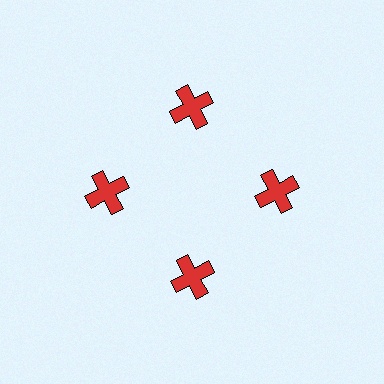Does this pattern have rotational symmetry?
Yes, this pattern has 4-fold rotational symmetry. It looks the same after rotating 90 degrees around the center.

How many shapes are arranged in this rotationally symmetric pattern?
There are 4 shapes, arranged in 4 groups of 1.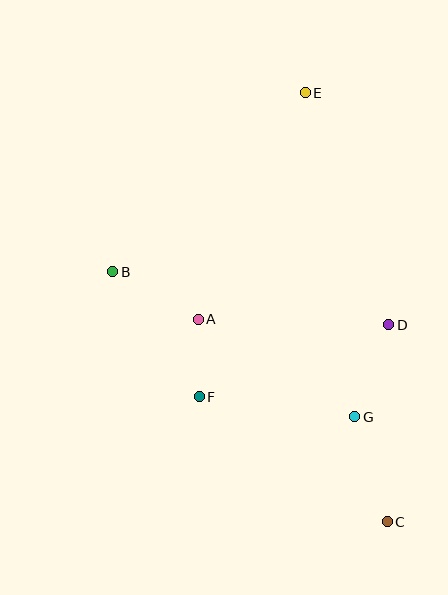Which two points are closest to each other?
Points A and F are closest to each other.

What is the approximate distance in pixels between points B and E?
The distance between B and E is approximately 263 pixels.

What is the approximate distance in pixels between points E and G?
The distance between E and G is approximately 328 pixels.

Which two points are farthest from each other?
Points C and E are farthest from each other.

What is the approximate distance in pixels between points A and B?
The distance between A and B is approximately 98 pixels.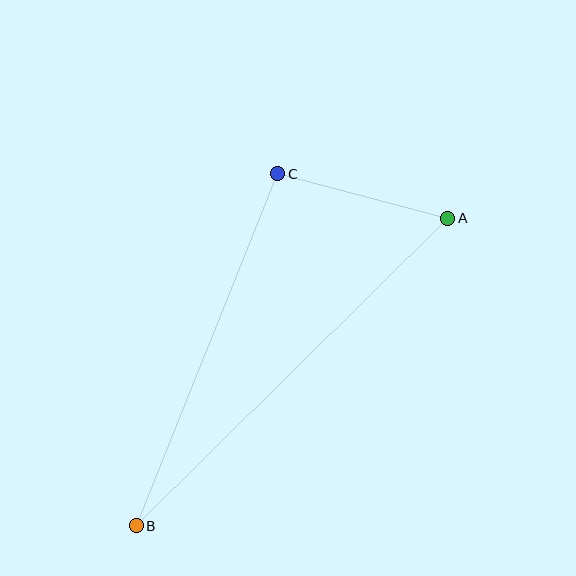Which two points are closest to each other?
Points A and C are closest to each other.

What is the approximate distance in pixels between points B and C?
The distance between B and C is approximately 380 pixels.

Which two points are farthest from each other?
Points A and B are farthest from each other.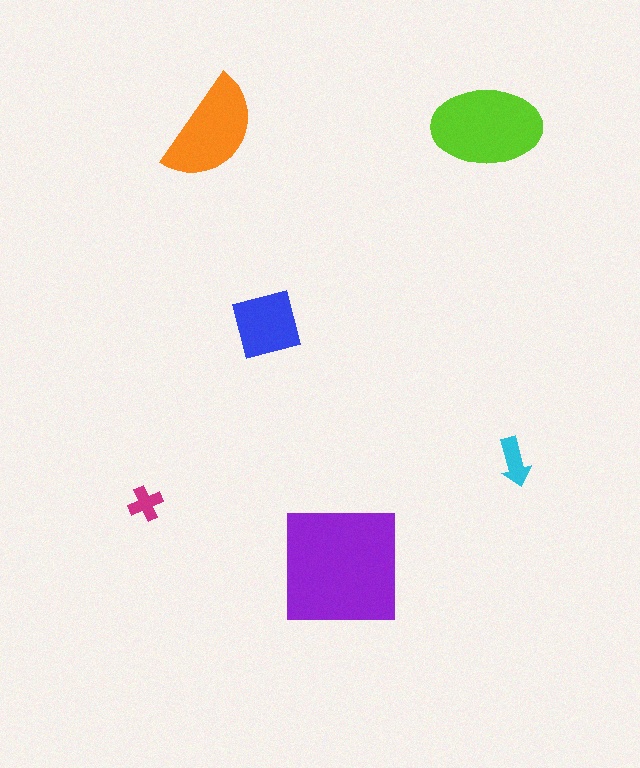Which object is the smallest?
The magenta cross.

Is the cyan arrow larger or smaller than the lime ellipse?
Smaller.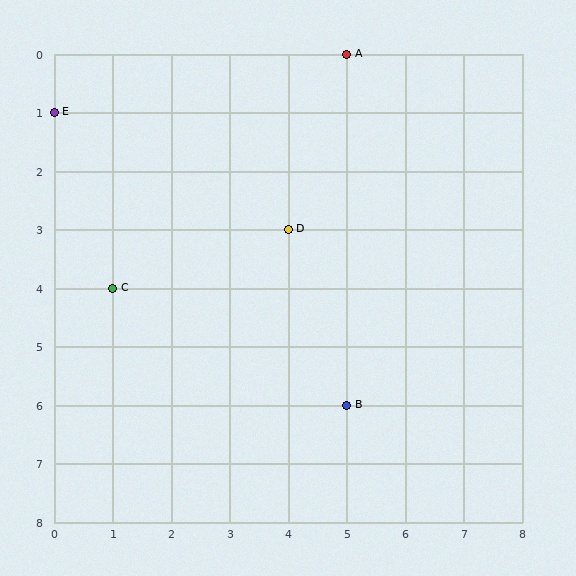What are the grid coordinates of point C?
Point C is at grid coordinates (1, 4).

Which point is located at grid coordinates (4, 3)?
Point D is at (4, 3).